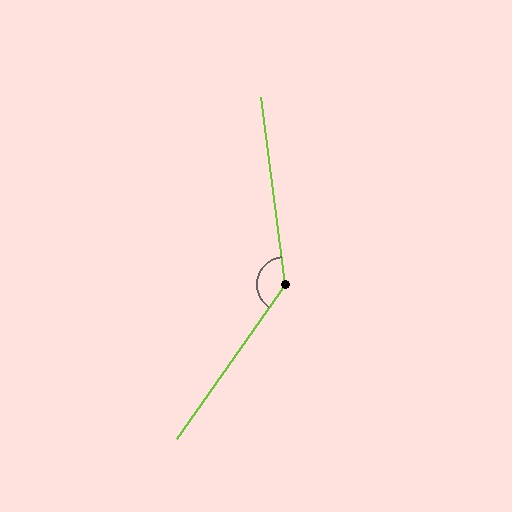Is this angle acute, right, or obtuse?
It is obtuse.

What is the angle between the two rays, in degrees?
Approximately 138 degrees.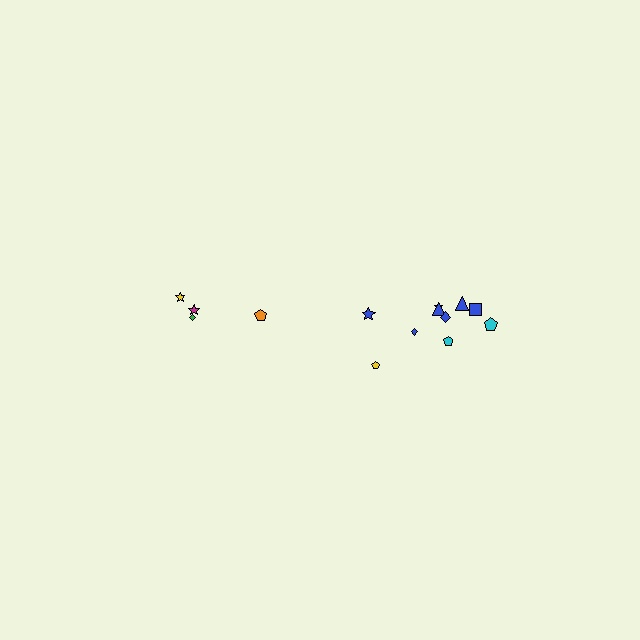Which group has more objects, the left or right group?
The right group.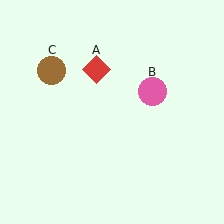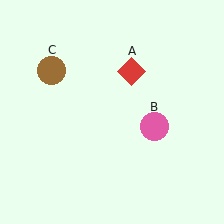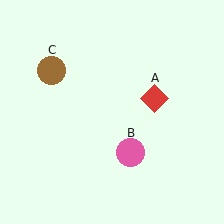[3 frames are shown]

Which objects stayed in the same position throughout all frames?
Brown circle (object C) remained stationary.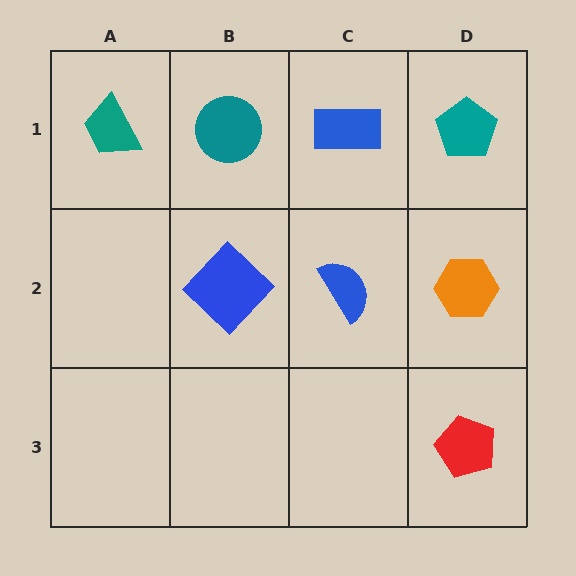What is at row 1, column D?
A teal pentagon.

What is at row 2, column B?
A blue diamond.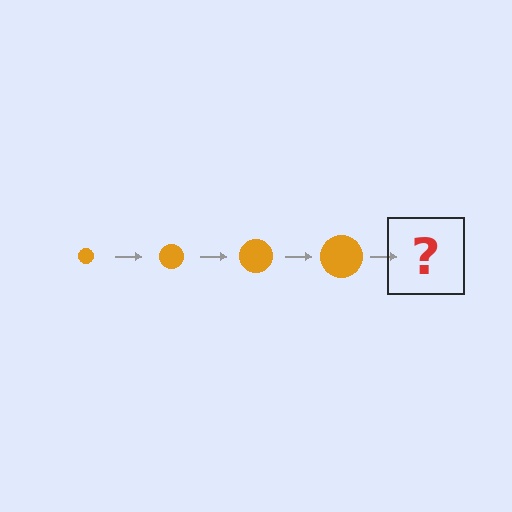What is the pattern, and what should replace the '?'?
The pattern is that the circle gets progressively larger each step. The '?' should be an orange circle, larger than the previous one.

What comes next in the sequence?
The next element should be an orange circle, larger than the previous one.